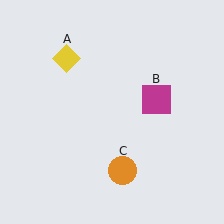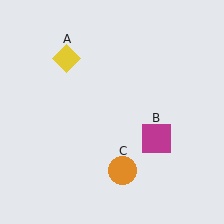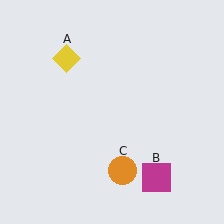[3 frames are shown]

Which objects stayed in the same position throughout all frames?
Yellow diamond (object A) and orange circle (object C) remained stationary.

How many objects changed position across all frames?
1 object changed position: magenta square (object B).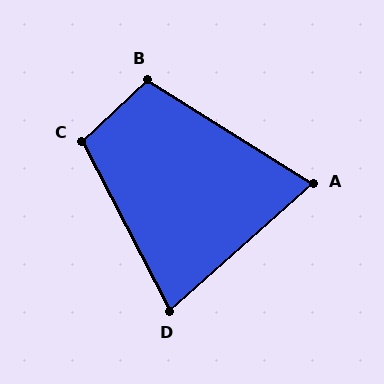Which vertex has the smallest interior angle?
A, at approximately 74 degrees.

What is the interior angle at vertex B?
Approximately 104 degrees (obtuse).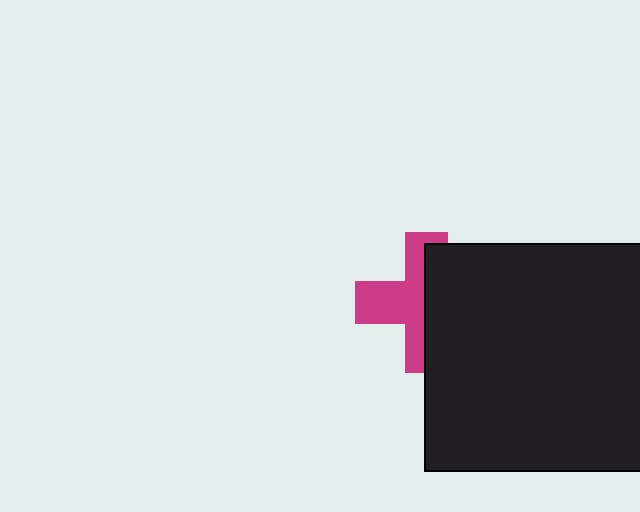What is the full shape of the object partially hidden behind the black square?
The partially hidden object is a magenta cross.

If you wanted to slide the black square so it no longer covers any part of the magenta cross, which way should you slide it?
Slide it right — that is the most direct way to separate the two shapes.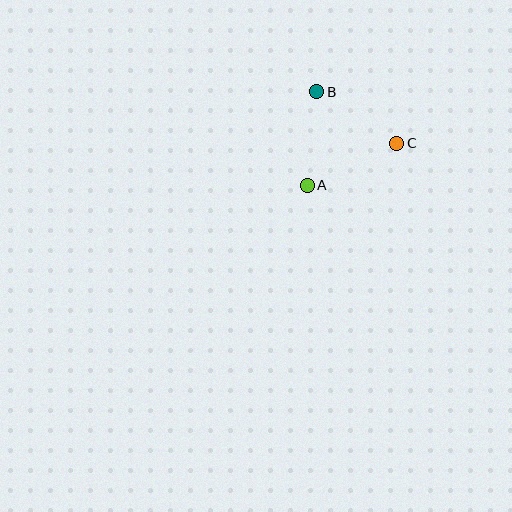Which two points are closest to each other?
Points A and B are closest to each other.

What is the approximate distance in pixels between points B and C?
The distance between B and C is approximately 95 pixels.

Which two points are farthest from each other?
Points A and C are farthest from each other.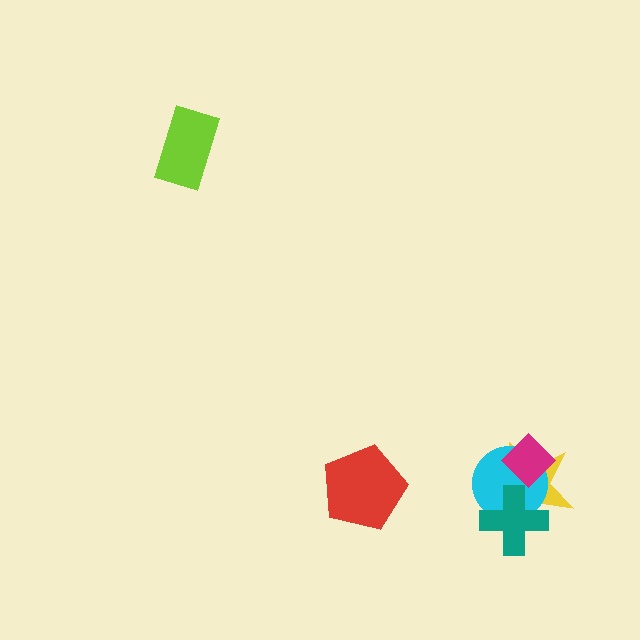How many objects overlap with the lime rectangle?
0 objects overlap with the lime rectangle.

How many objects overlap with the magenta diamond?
2 objects overlap with the magenta diamond.